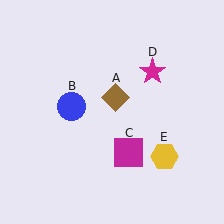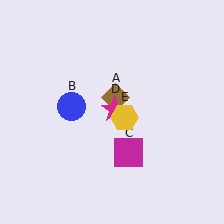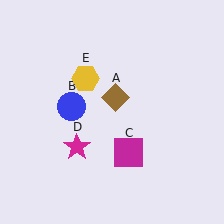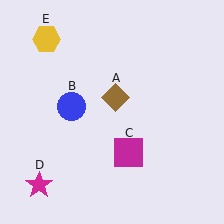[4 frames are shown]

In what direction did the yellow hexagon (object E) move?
The yellow hexagon (object E) moved up and to the left.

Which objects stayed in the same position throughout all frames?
Brown diamond (object A) and blue circle (object B) and magenta square (object C) remained stationary.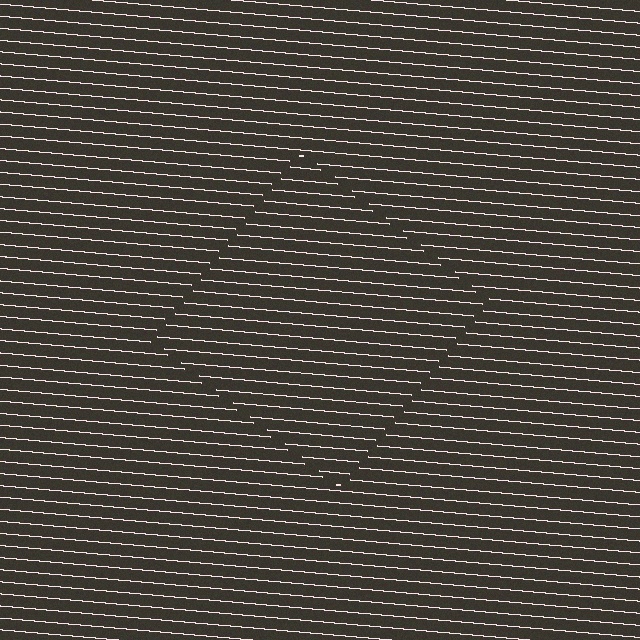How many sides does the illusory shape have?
4 sides — the line-ends trace a square.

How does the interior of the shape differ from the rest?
The interior of the shape contains the same grating, shifted by half a period — the contour is defined by the phase discontinuity where line-ends from the inner and outer gratings abut.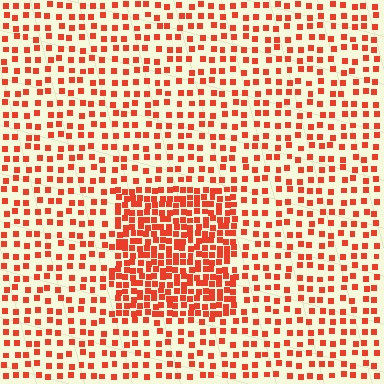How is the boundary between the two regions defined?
The boundary is defined by a change in element density (approximately 2.3x ratio). All elements are the same color, size, and shape.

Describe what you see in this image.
The image contains small red elements arranged at two different densities. A rectangle-shaped region is visible where the elements are more densely packed than the surrounding area.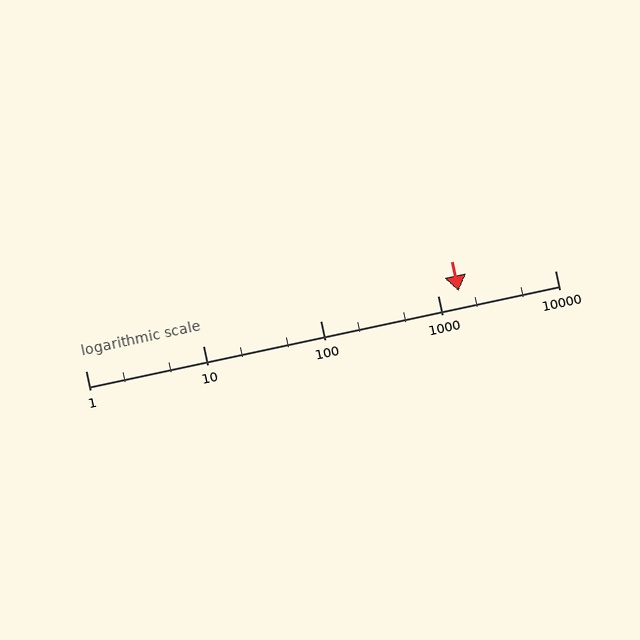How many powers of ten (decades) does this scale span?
The scale spans 4 decades, from 1 to 10000.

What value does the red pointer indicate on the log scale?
The pointer indicates approximately 1500.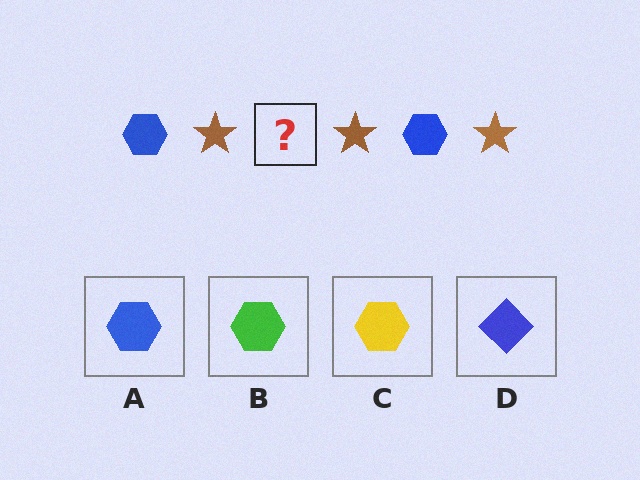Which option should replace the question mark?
Option A.